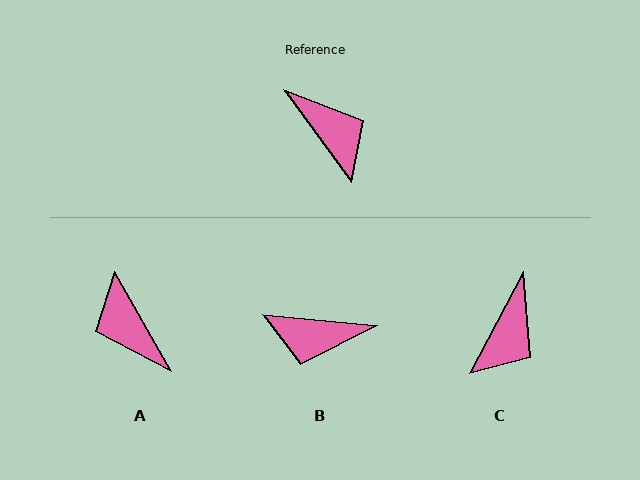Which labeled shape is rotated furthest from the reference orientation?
A, about 173 degrees away.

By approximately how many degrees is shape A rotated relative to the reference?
Approximately 173 degrees counter-clockwise.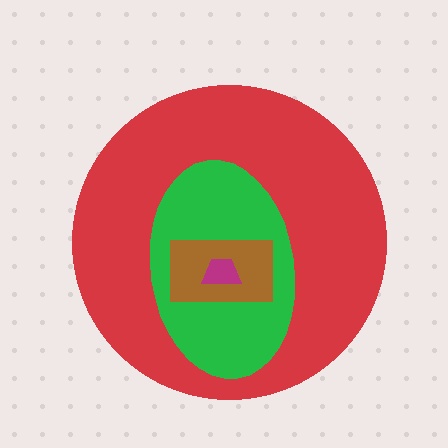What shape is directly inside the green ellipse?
The brown rectangle.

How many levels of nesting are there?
4.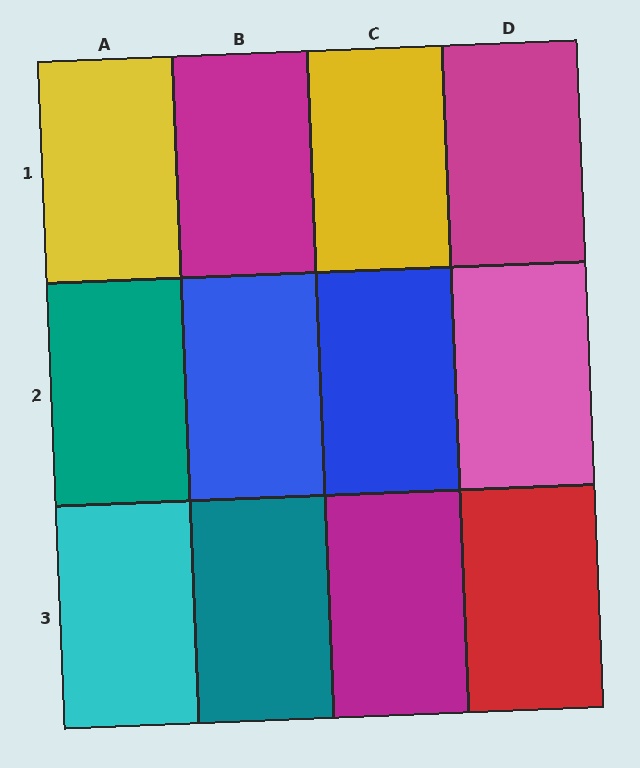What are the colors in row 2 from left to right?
Teal, blue, blue, pink.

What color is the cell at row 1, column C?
Yellow.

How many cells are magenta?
3 cells are magenta.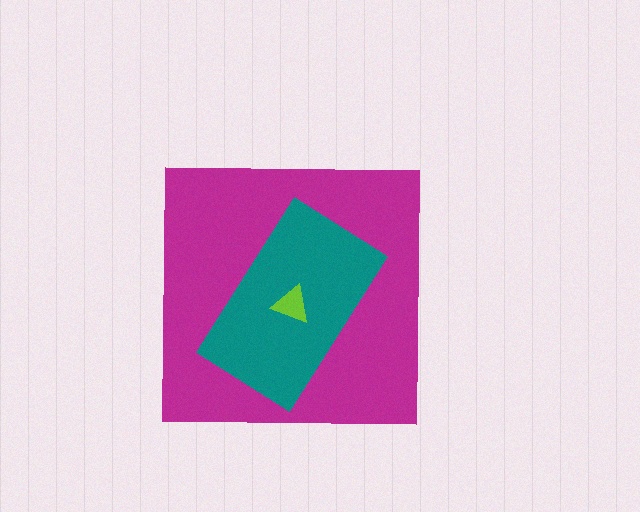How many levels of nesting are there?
3.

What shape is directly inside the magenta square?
The teal rectangle.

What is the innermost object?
The lime triangle.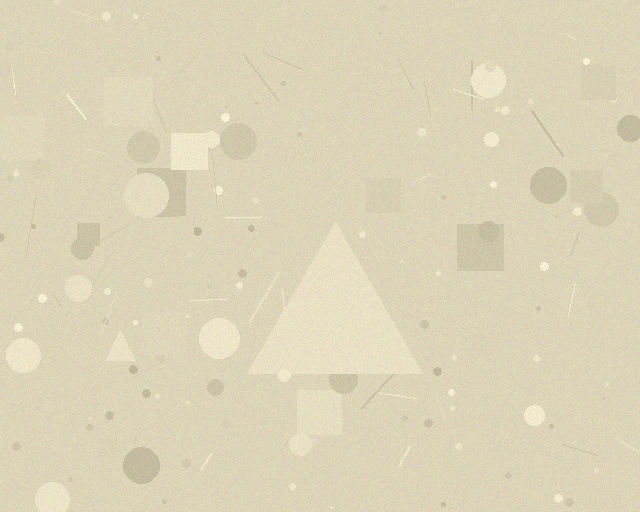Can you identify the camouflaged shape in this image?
The camouflaged shape is a triangle.